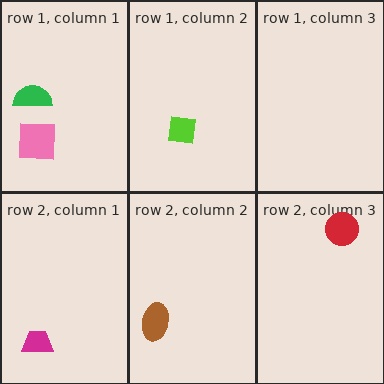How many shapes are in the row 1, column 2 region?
1.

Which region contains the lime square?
The row 1, column 2 region.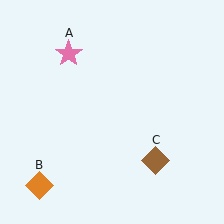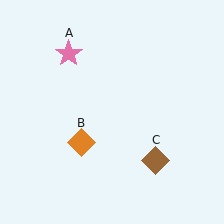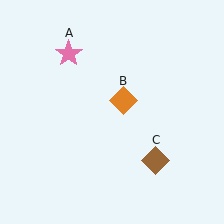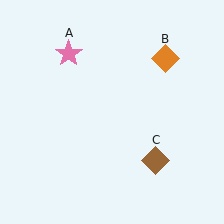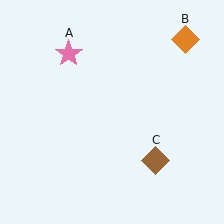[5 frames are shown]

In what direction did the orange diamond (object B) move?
The orange diamond (object B) moved up and to the right.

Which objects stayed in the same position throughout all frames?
Pink star (object A) and brown diamond (object C) remained stationary.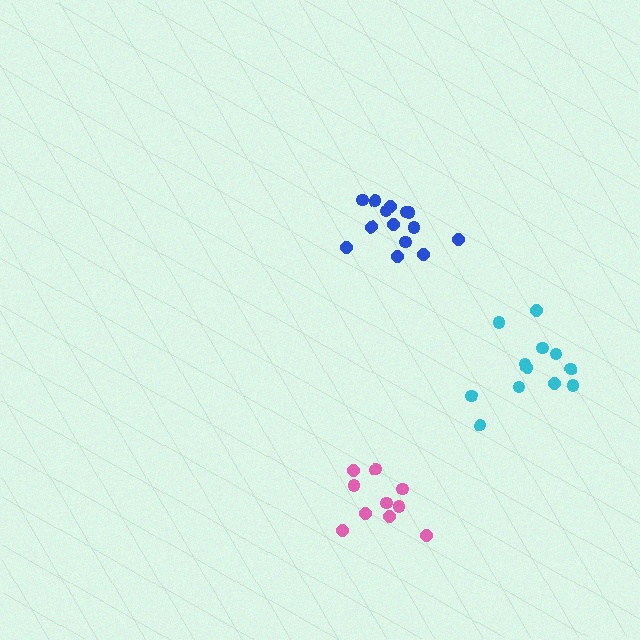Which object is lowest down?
The pink cluster is bottommost.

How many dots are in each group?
Group 1: 14 dots, Group 2: 12 dots, Group 3: 10 dots (36 total).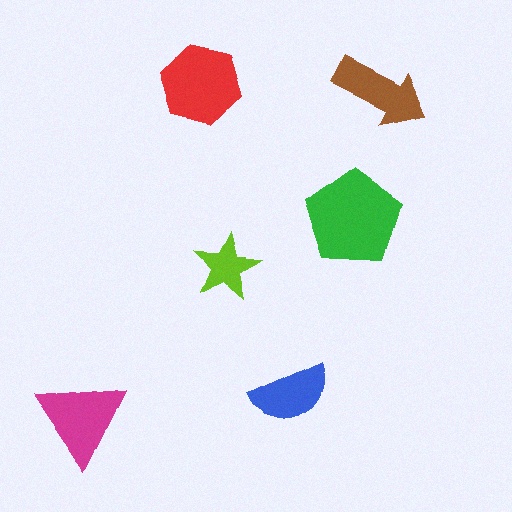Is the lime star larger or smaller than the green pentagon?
Smaller.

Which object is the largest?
The green pentagon.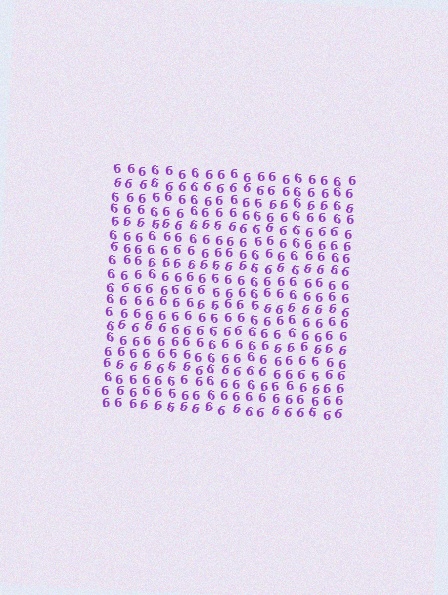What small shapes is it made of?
It is made of small digit 6's.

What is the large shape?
The large shape is a square.